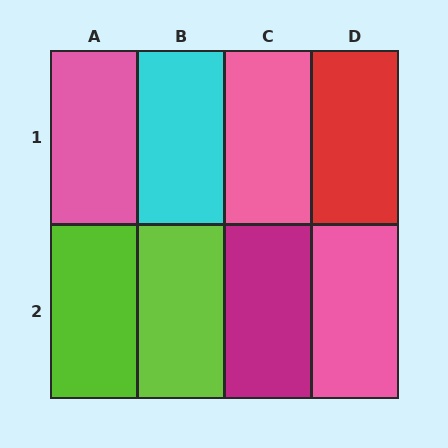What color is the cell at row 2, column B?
Lime.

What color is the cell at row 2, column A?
Lime.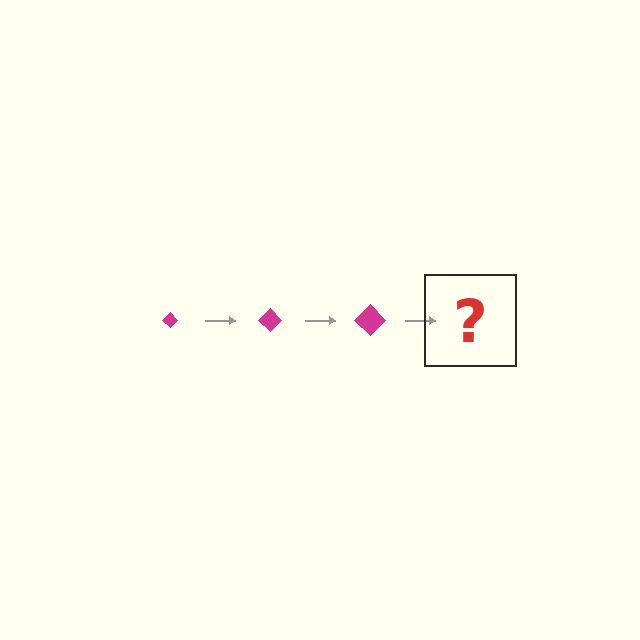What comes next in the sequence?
The next element should be a magenta diamond, larger than the previous one.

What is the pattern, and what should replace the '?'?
The pattern is that the diamond gets progressively larger each step. The '?' should be a magenta diamond, larger than the previous one.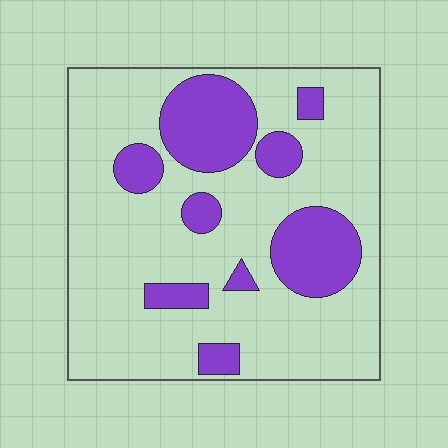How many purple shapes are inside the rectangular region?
9.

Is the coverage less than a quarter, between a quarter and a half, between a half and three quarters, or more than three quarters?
Less than a quarter.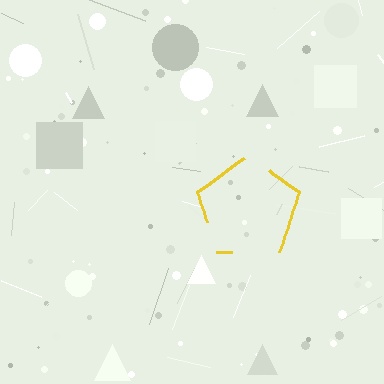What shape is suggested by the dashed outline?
The dashed outline suggests a pentagon.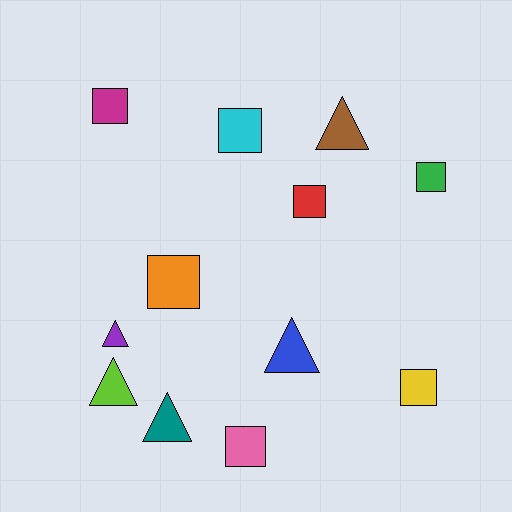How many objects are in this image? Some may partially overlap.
There are 12 objects.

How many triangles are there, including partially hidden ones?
There are 5 triangles.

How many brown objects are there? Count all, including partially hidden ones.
There is 1 brown object.